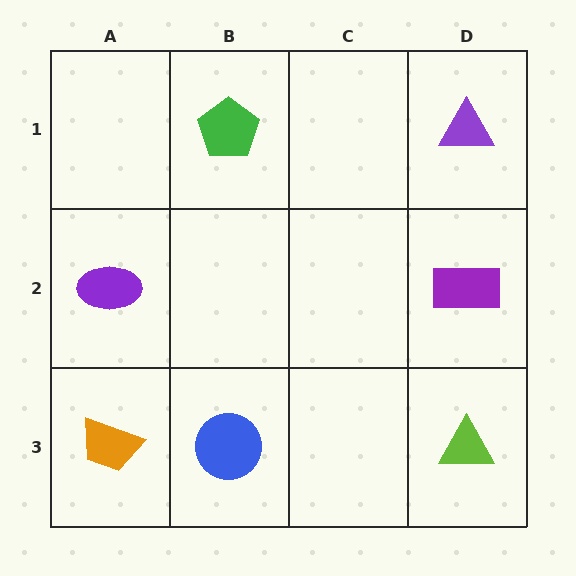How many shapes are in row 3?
3 shapes.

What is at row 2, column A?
A purple ellipse.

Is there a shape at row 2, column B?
No, that cell is empty.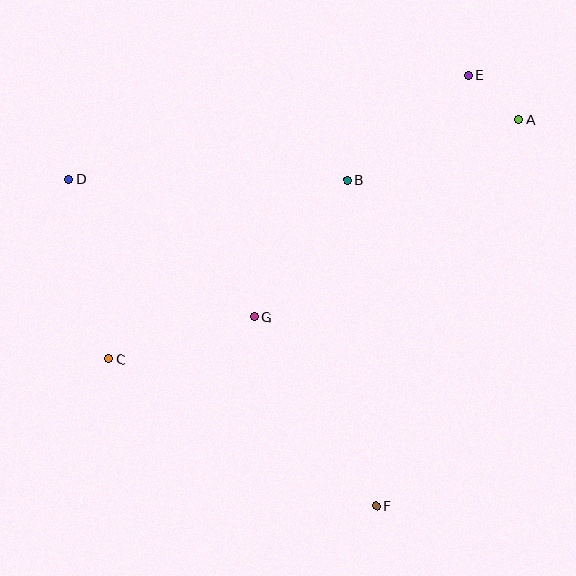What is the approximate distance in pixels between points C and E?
The distance between C and E is approximately 458 pixels.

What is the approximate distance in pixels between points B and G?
The distance between B and G is approximately 166 pixels.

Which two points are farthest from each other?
Points A and C are farthest from each other.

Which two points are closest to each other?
Points A and E are closest to each other.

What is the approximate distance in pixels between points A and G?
The distance between A and G is approximately 330 pixels.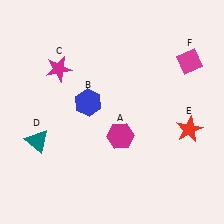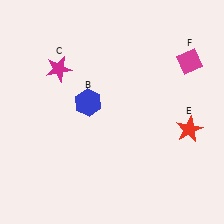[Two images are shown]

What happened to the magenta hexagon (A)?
The magenta hexagon (A) was removed in Image 2. It was in the bottom-right area of Image 1.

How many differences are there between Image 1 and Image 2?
There are 2 differences between the two images.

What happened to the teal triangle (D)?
The teal triangle (D) was removed in Image 2. It was in the bottom-left area of Image 1.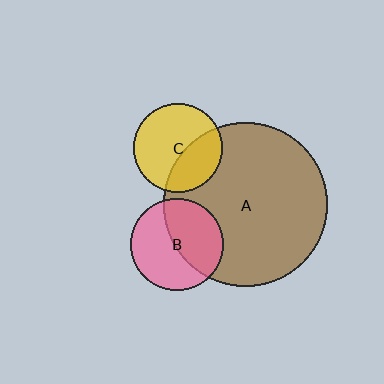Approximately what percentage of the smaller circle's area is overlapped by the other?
Approximately 35%.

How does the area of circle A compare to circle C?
Approximately 3.4 times.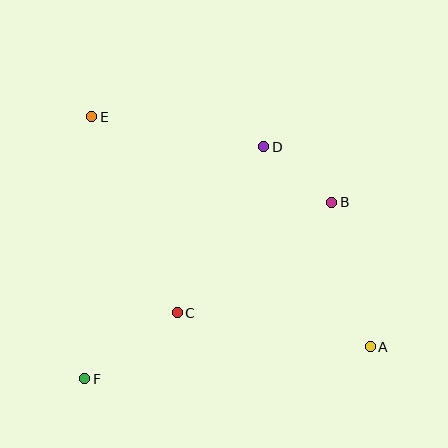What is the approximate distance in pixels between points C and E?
The distance between C and E is approximately 214 pixels.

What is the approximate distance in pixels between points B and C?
The distance between B and C is approximately 190 pixels.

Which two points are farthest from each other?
Points A and E are farthest from each other.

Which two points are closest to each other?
Points B and D are closest to each other.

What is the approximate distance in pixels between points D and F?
The distance between D and F is approximately 293 pixels.